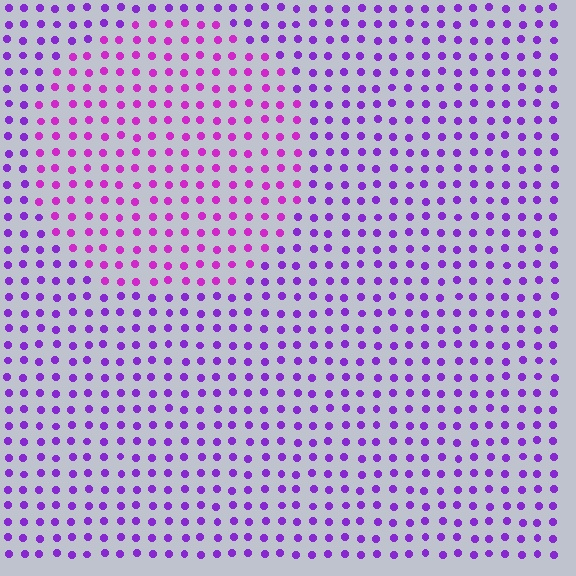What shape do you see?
I see a circle.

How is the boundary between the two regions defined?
The boundary is defined purely by a slight shift in hue (about 28 degrees). Spacing, size, and orientation are identical on both sides.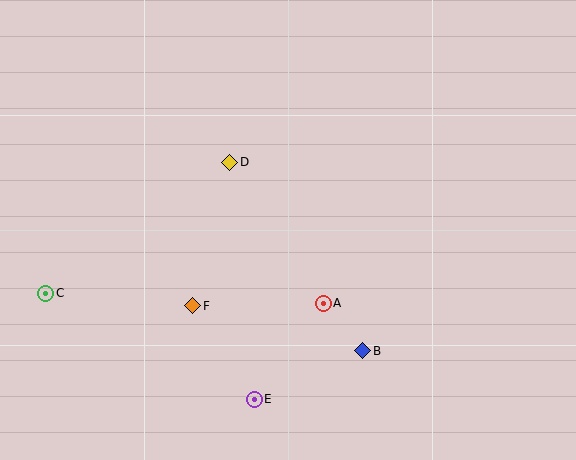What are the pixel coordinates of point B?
Point B is at (363, 351).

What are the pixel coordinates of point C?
Point C is at (46, 293).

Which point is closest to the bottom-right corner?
Point B is closest to the bottom-right corner.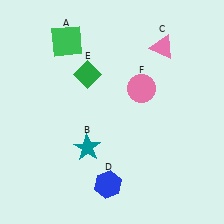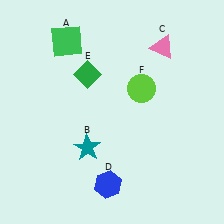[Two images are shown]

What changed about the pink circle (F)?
In Image 1, F is pink. In Image 2, it changed to lime.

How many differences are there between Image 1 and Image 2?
There is 1 difference between the two images.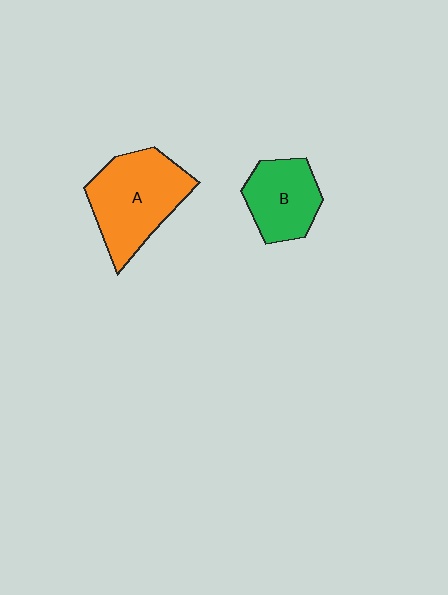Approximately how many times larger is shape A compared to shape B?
Approximately 1.5 times.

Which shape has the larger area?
Shape A (orange).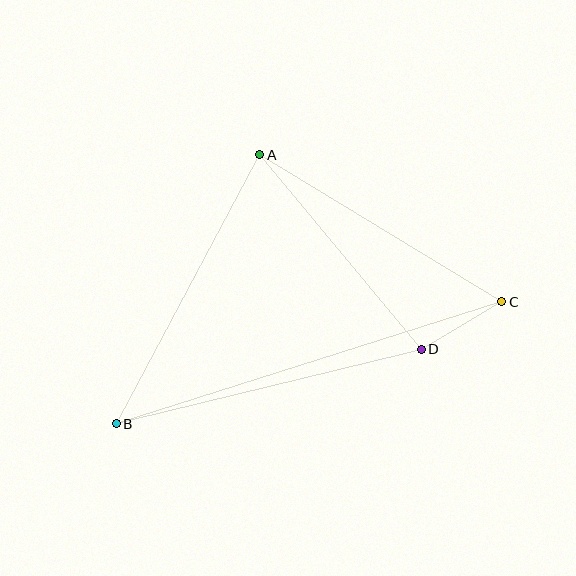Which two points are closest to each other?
Points C and D are closest to each other.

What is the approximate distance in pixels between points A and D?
The distance between A and D is approximately 253 pixels.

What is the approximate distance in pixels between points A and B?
The distance between A and B is approximately 305 pixels.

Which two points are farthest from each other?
Points B and C are farthest from each other.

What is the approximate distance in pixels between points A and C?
The distance between A and C is approximately 283 pixels.